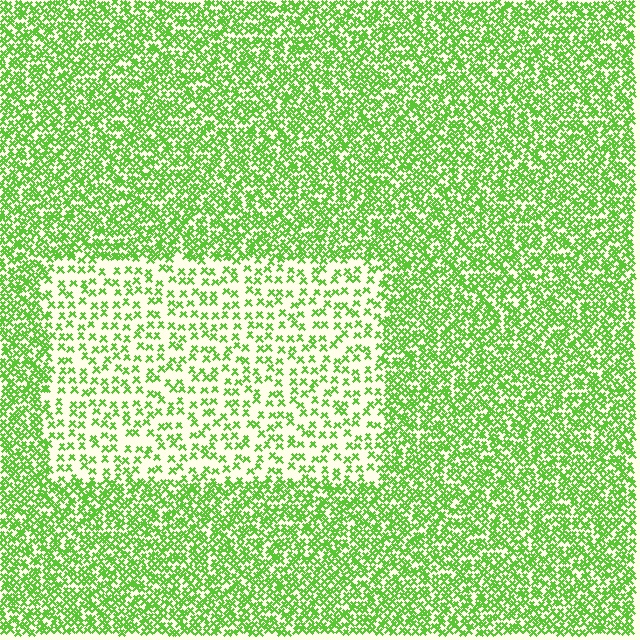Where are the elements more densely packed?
The elements are more densely packed outside the rectangle boundary.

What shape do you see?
I see a rectangle.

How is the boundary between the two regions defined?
The boundary is defined by a change in element density (approximately 2.5x ratio). All elements are the same color, size, and shape.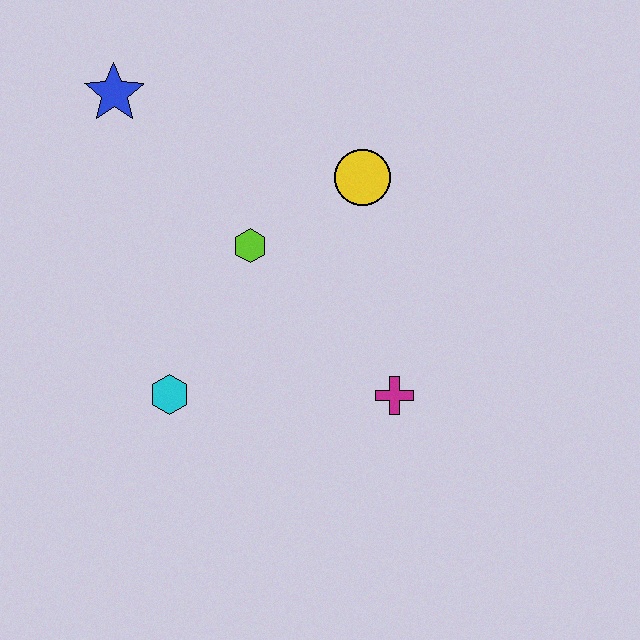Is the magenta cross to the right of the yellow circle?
Yes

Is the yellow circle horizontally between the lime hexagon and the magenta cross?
Yes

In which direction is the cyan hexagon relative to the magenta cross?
The cyan hexagon is to the left of the magenta cross.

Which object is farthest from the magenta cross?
The blue star is farthest from the magenta cross.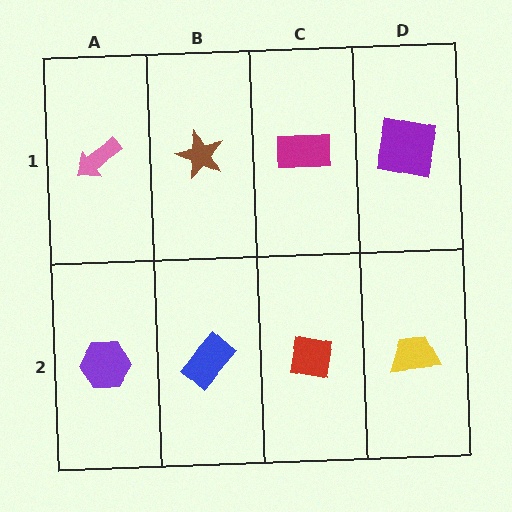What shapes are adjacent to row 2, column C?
A magenta rectangle (row 1, column C), a blue rectangle (row 2, column B), a yellow trapezoid (row 2, column D).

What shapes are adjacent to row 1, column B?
A blue rectangle (row 2, column B), a pink arrow (row 1, column A), a magenta rectangle (row 1, column C).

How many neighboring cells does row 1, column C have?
3.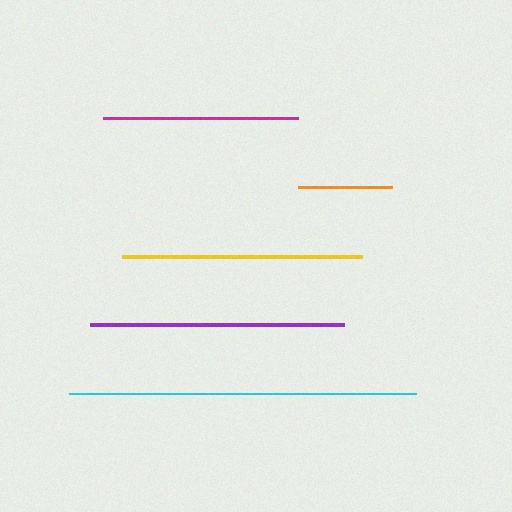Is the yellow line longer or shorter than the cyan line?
The cyan line is longer than the yellow line.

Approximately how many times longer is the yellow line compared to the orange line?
The yellow line is approximately 2.6 times the length of the orange line.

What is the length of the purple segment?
The purple segment is approximately 254 pixels long.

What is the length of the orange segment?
The orange segment is approximately 93 pixels long.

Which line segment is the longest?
The cyan line is the longest at approximately 347 pixels.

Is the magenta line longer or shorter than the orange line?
The magenta line is longer than the orange line.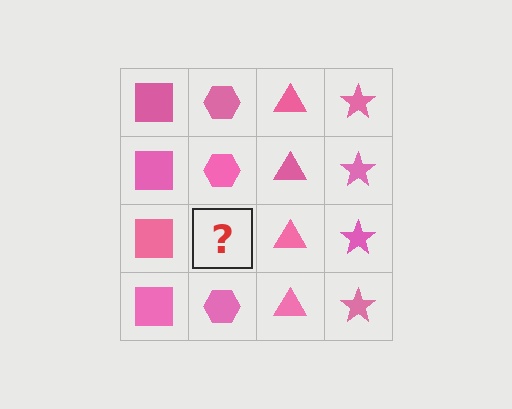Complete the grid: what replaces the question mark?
The question mark should be replaced with a pink hexagon.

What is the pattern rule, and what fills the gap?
The rule is that each column has a consistent shape. The gap should be filled with a pink hexagon.